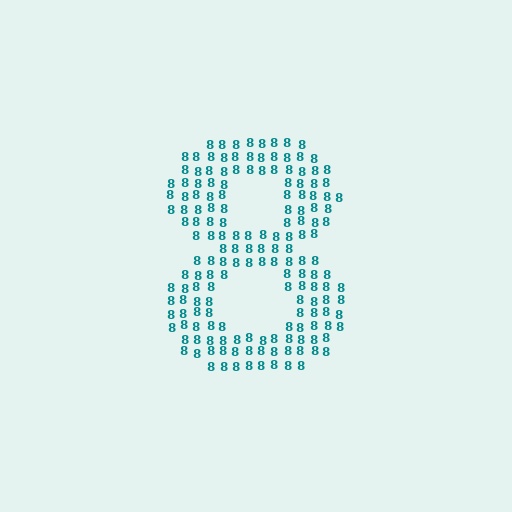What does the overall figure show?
The overall figure shows the digit 8.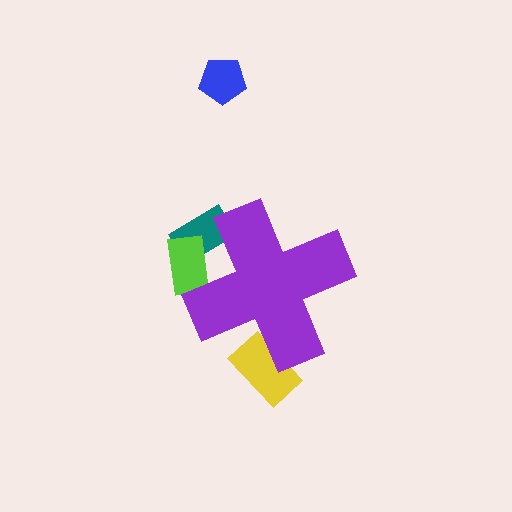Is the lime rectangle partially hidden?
Yes, the lime rectangle is partially hidden behind the purple cross.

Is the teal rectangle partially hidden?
Yes, the teal rectangle is partially hidden behind the purple cross.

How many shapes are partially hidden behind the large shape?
3 shapes are partially hidden.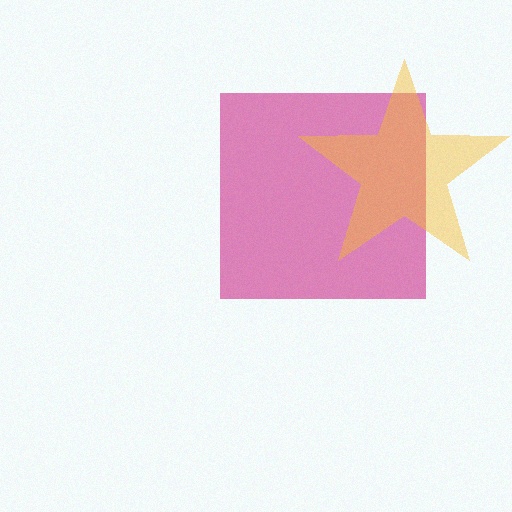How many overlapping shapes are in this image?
There are 2 overlapping shapes in the image.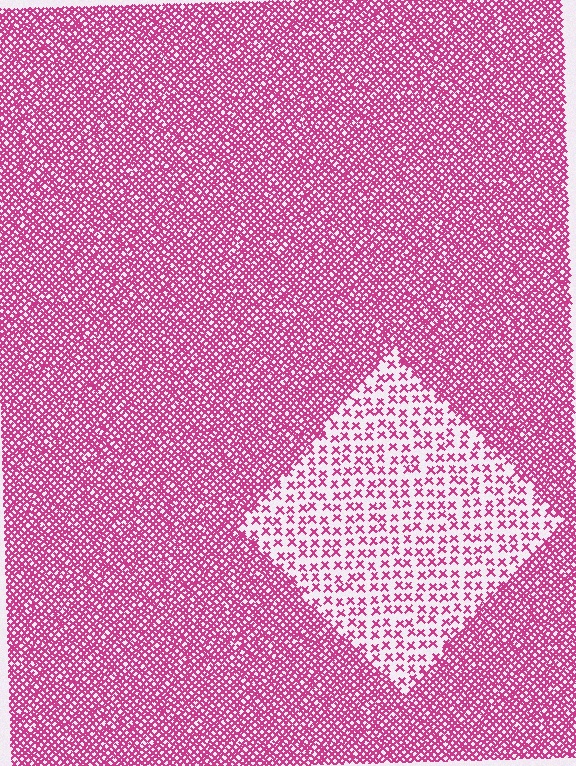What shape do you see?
I see a diamond.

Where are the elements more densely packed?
The elements are more densely packed outside the diamond boundary.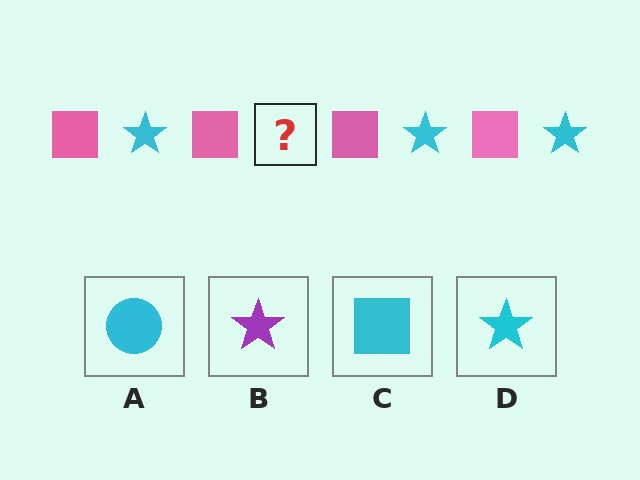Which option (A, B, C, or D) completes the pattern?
D.